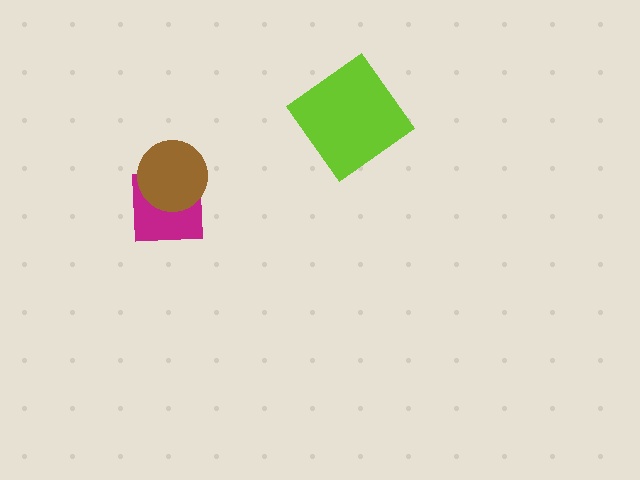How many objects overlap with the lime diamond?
0 objects overlap with the lime diamond.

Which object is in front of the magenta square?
The brown circle is in front of the magenta square.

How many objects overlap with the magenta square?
1 object overlaps with the magenta square.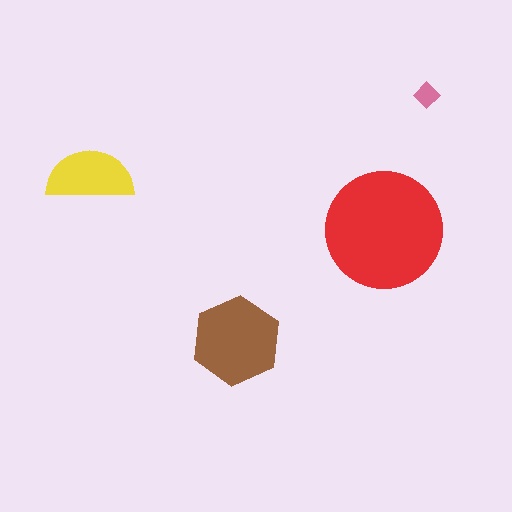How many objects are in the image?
There are 4 objects in the image.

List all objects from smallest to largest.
The pink diamond, the yellow semicircle, the brown hexagon, the red circle.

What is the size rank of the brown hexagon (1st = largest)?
2nd.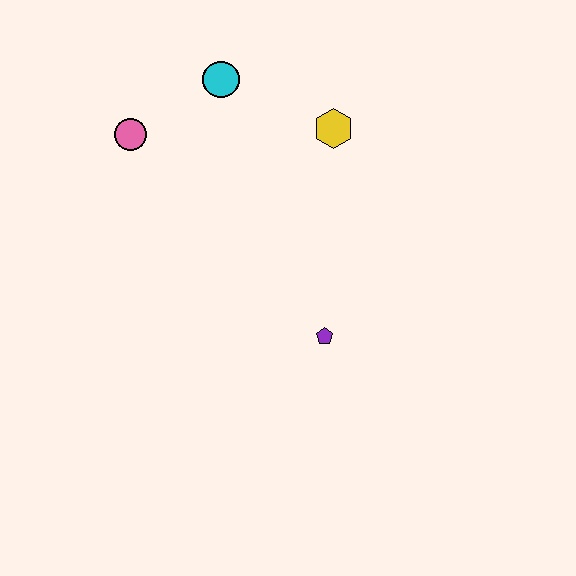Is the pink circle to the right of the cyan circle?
No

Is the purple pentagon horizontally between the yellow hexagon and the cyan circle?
Yes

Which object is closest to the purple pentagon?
The yellow hexagon is closest to the purple pentagon.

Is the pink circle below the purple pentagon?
No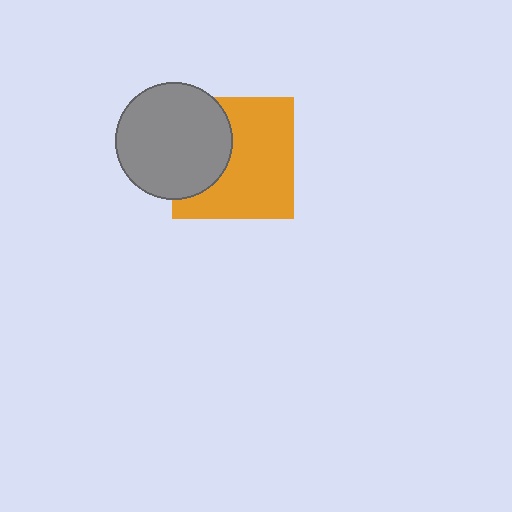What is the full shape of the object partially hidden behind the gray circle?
The partially hidden object is an orange square.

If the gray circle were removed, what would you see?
You would see the complete orange square.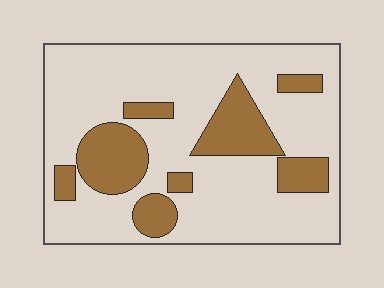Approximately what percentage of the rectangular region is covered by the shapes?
Approximately 25%.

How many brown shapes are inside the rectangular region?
8.